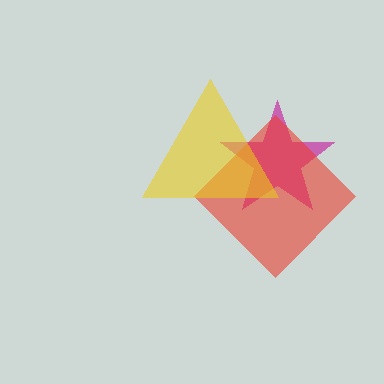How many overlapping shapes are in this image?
There are 3 overlapping shapes in the image.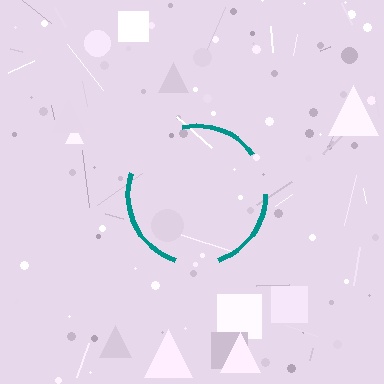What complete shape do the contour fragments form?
The contour fragments form a circle.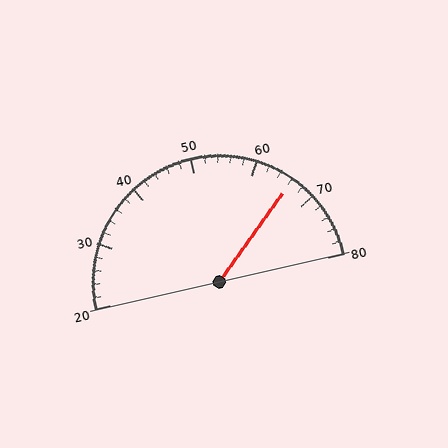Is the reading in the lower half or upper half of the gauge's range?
The reading is in the upper half of the range (20 to 80).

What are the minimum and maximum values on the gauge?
The gauge ranges from 20 to 80.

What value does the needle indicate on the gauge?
The needle indicates approximately 66.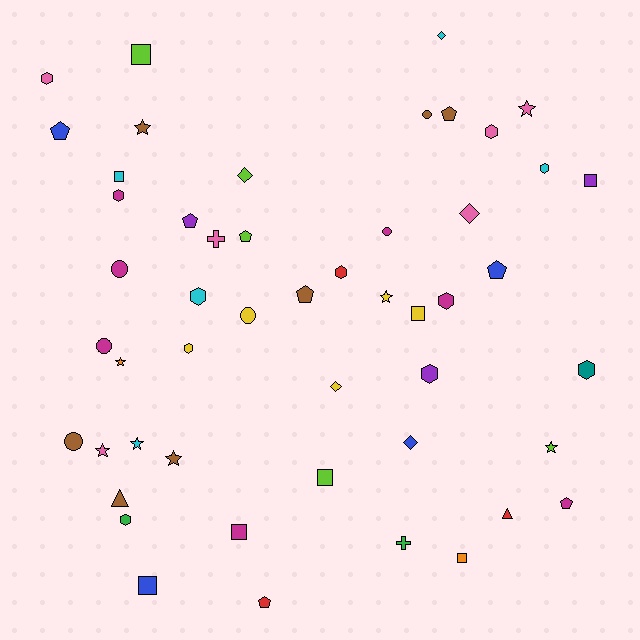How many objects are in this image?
There are 50 objects.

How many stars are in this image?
There are 8 stars.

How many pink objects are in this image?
There are 6 pink objects.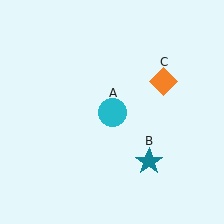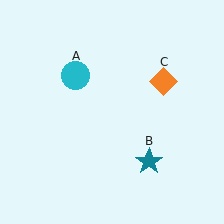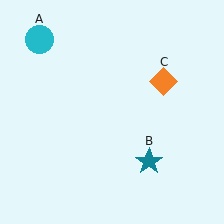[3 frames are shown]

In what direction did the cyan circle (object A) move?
The cyan circle (object A) moved up and to the left.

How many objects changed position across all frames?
1 object changed position: cyan circle (object A).